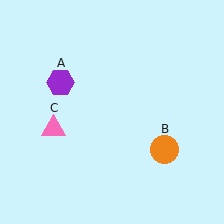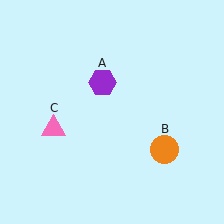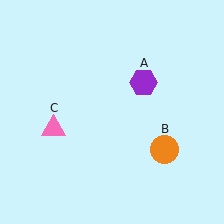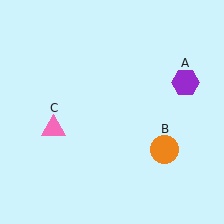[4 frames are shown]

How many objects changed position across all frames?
1 object changed position: purple hexagon (object A).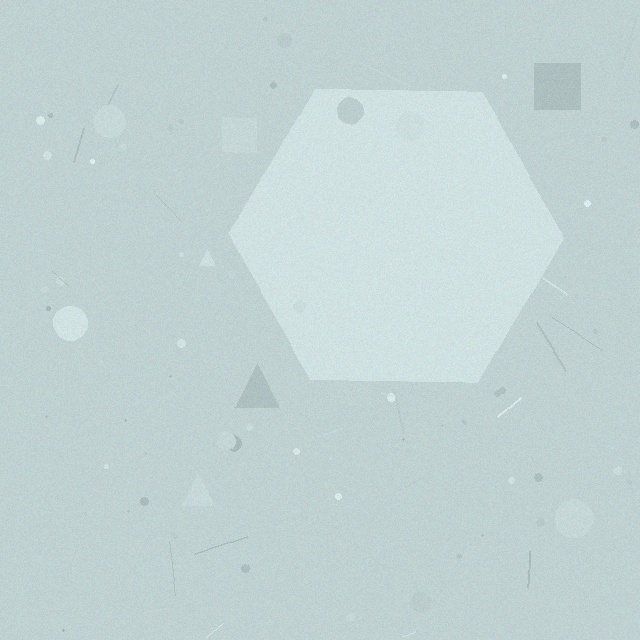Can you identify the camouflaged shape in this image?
The camouflaged shape is a hexagon.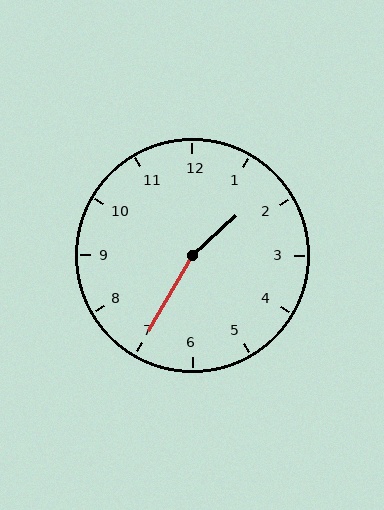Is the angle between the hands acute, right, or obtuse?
It is obtuse.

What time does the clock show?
1:35.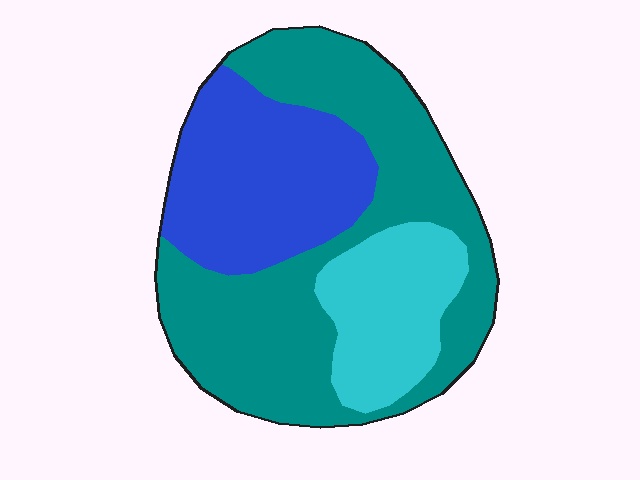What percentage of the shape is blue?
Blue takes up between a sixth and a third of the shape.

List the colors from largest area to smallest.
From largest to smallest: teal, blue, cyan.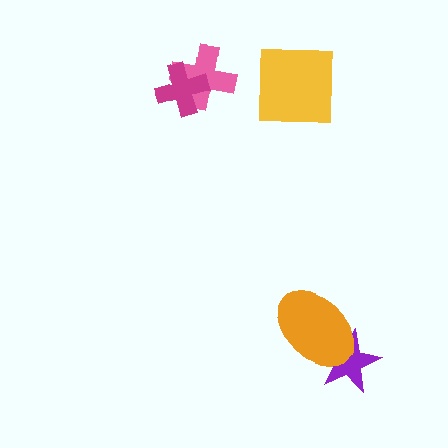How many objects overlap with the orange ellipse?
1 object overlaps with the orange ellipse.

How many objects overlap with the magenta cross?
1 object overlaps with the magenta cross.